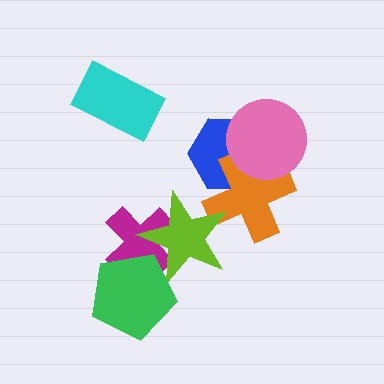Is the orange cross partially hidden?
Yes, it is partially covered by another shape.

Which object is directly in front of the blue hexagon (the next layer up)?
The orange cross is directly in front of the blue hexagon.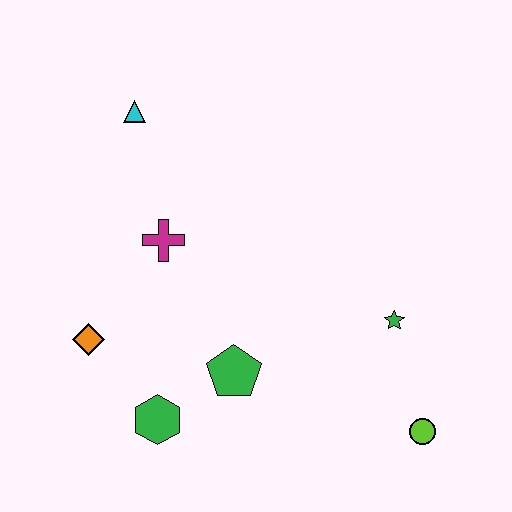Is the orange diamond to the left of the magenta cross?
Yes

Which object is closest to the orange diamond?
The green hexagon is closest to the orange diamond.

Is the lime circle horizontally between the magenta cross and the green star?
No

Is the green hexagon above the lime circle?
Yes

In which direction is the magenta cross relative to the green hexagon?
The magenta cross is above the green hexagon.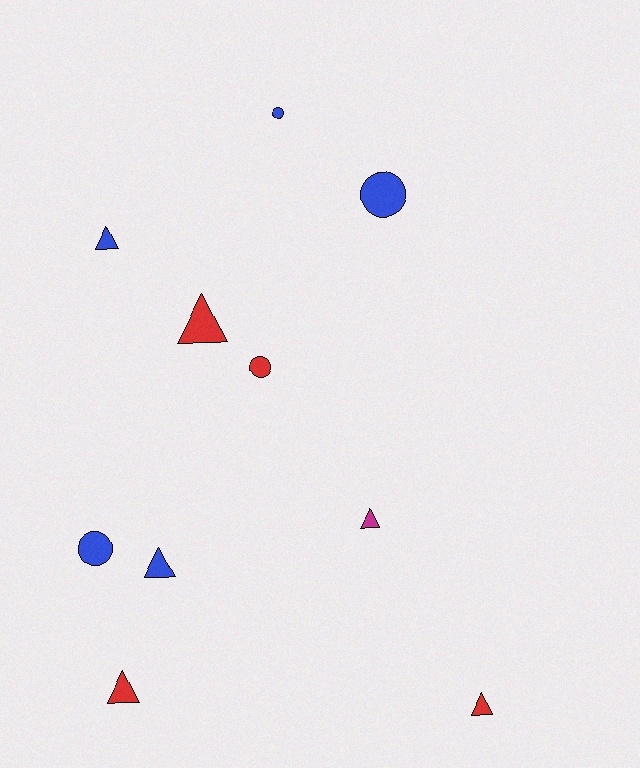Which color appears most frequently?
Blue, with 5 objects.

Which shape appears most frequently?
Triangle, with 6 objects.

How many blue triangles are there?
There are 2 blue triangles.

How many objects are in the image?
There are 10 objects.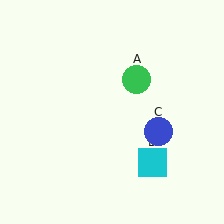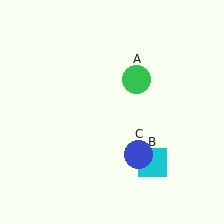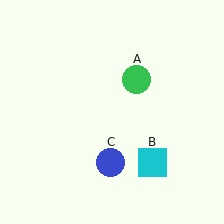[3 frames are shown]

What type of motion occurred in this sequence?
The blue circle (object C) rotated clockwise around the center of the scene.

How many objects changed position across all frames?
1 object changed position: blue circle (object C).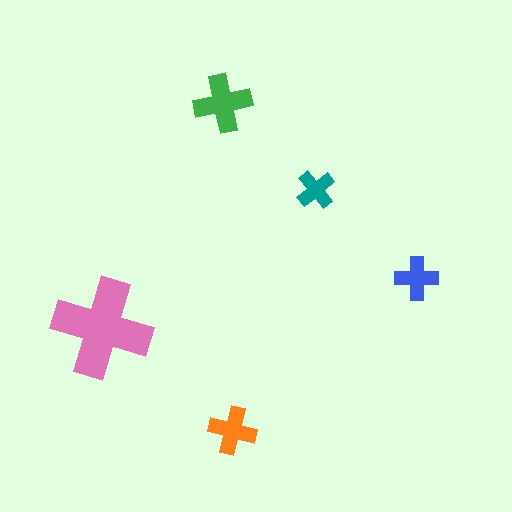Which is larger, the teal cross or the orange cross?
The orange one.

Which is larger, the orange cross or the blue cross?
The orange one.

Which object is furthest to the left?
The pink cross is leftmost.